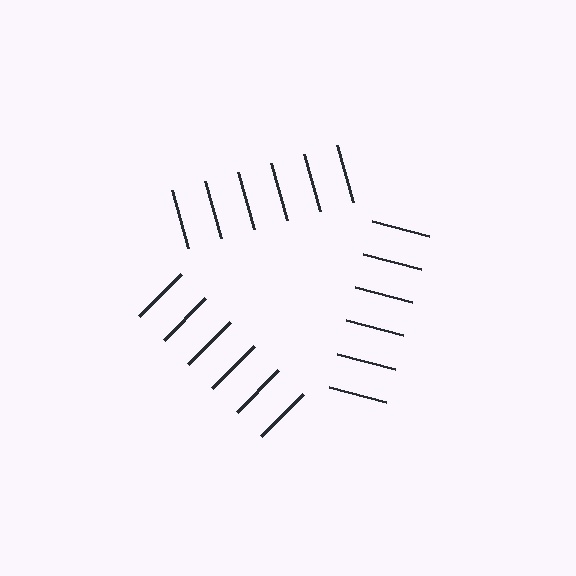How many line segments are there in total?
18 — 6 along each of the 3 edges.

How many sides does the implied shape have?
3 sides — the line-ends trace a triangle.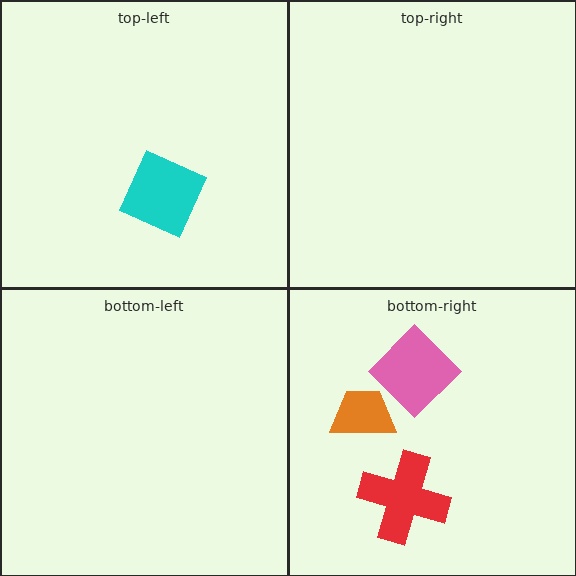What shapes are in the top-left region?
The cyan square.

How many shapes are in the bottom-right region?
3.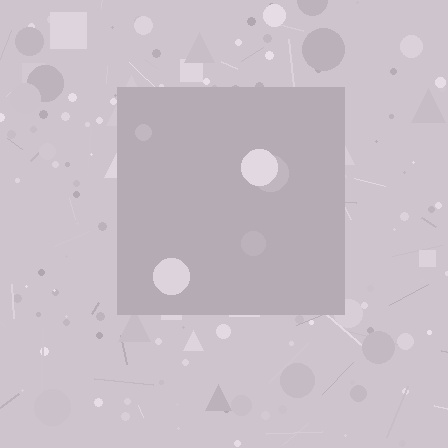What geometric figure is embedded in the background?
A square is embedded in the background.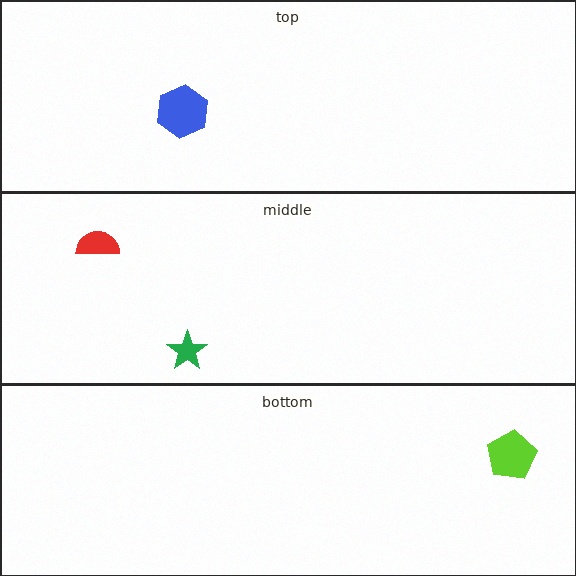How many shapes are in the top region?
1.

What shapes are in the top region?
The blue hexagon.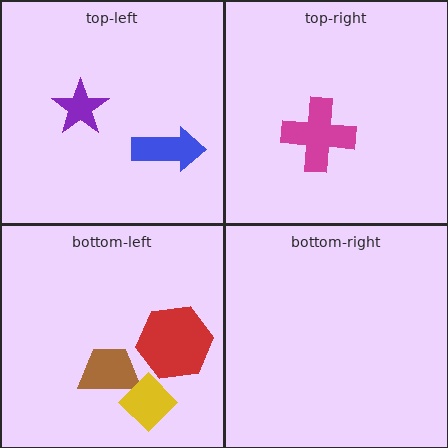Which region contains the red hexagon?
The bottom-left region.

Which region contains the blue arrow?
The top-left region.